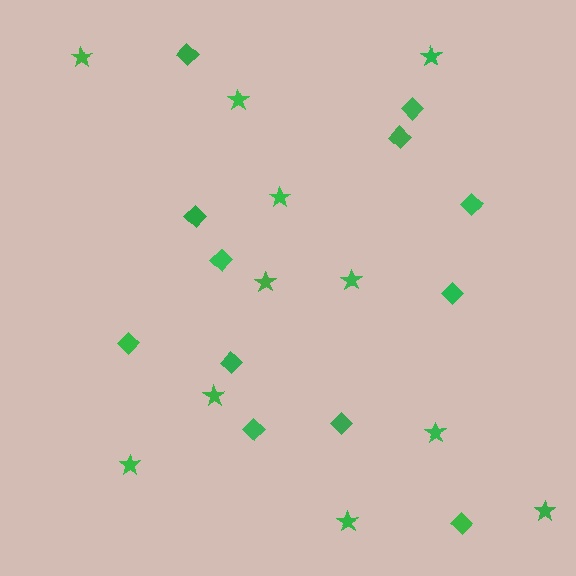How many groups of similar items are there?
There are 2 groups: one group of stars (11) and one group of diamonds (12).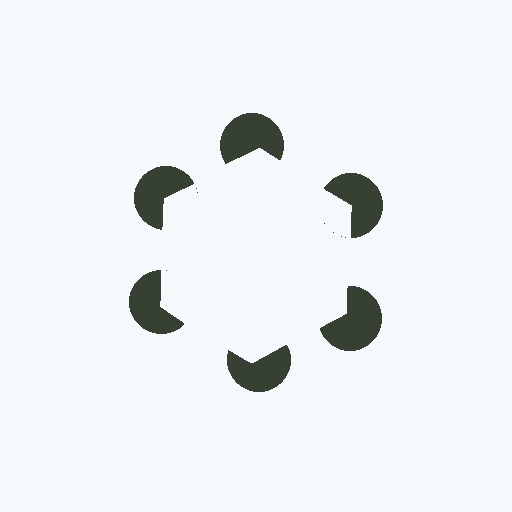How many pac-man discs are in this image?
There are 6 — one at each vertex of the illusory hexagon.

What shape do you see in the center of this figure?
An illusory hexagon — its edges are inferred from the aligned wedge cuts in the pac-man discs, not physically drawn.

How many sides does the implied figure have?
6 sides.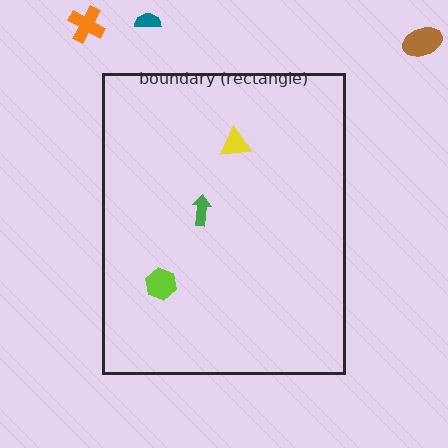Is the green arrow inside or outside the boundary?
Inside.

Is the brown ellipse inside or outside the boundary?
Outside.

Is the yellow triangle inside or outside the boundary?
Inside.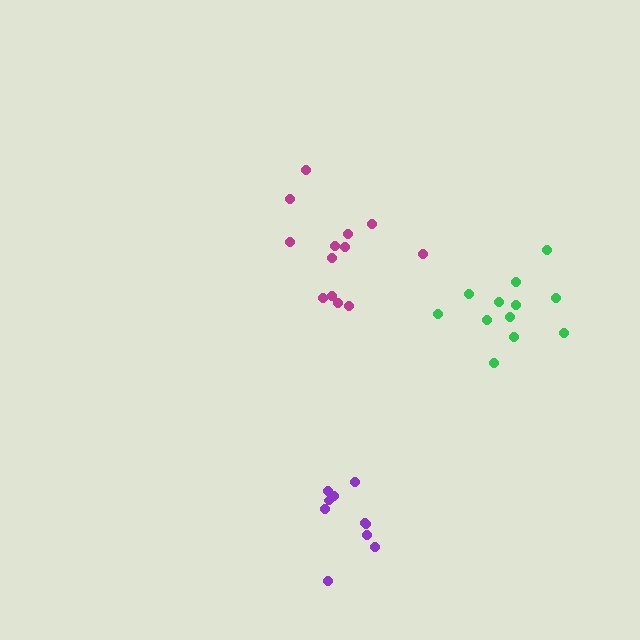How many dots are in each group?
Group 1: 13 dots, Group 2: 10 dots, Group 3: 12 dots (35 total).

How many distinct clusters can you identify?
There are 3 distinct clusters.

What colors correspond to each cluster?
The clusters are colored: magenta, purple, green.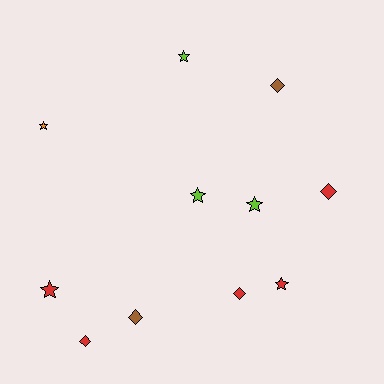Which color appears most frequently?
Red, with 5 objects.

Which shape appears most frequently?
Star, with 6 objects.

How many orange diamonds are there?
There are no orange diamonds.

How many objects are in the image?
There are 11 objects.